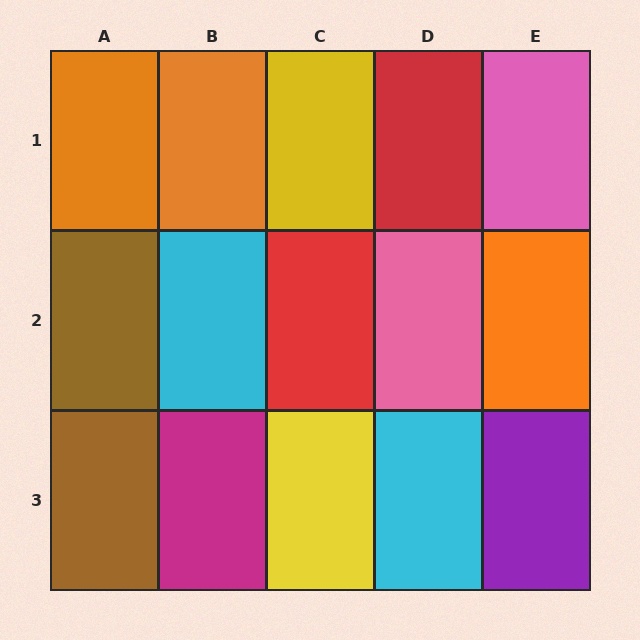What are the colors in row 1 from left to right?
Orange, orange, yellow, red, pink.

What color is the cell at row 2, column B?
Cyan.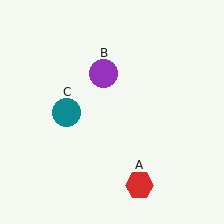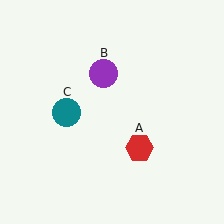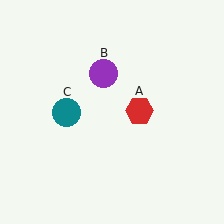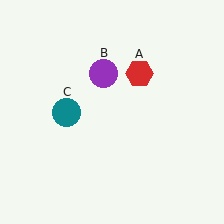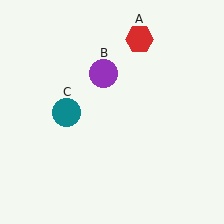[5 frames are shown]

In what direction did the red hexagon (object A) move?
The red hexagon (object A) moved up.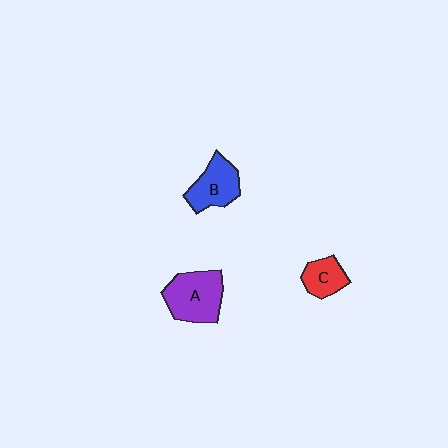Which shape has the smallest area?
Shape C (red).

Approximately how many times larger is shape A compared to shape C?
Approximately 1.9 times.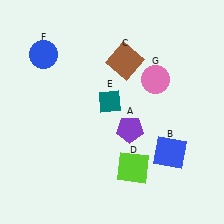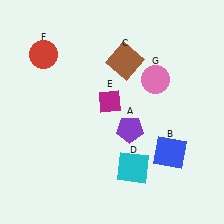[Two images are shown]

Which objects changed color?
D changed from lime to cyan. E changed from teal to magenta. F changed from blue to red.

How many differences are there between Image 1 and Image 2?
There are 3 differences between the two images.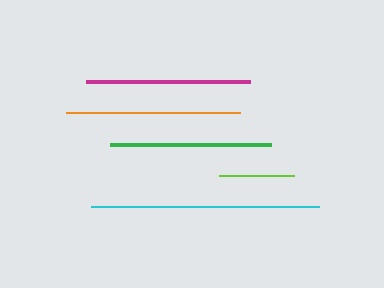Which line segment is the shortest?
The lime line is the shortest at approximately 75 pixels.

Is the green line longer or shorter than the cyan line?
The cyan line is longer than the green line.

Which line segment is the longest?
The cyan line is the longest at approximately 229 pixels.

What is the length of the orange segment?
The orange segment is approximately 174 pixels long.